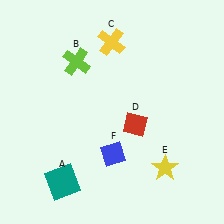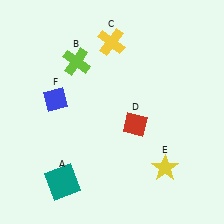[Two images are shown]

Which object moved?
The blue diamond (F) moved left.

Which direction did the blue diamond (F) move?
The blue diamond (F) moved left.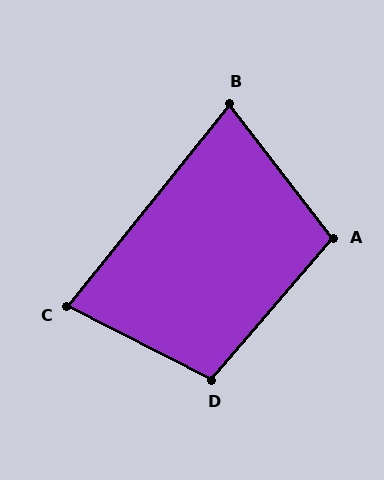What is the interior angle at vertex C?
Approximately 78 degrees (acute).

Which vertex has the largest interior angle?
D, at approximately 104 degrees.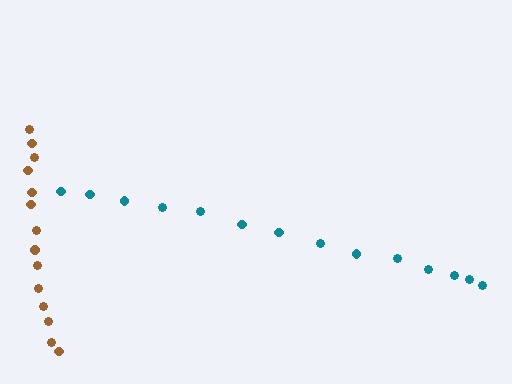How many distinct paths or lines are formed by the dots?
There are 2 distinct paths.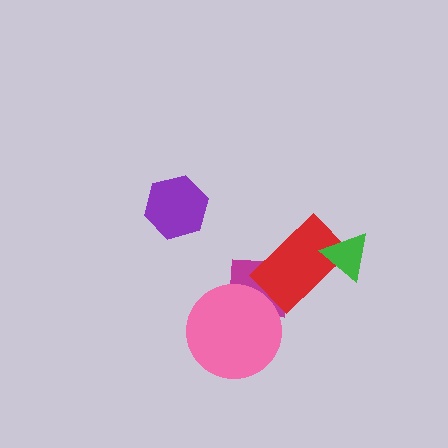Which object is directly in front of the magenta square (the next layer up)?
The pink circle is directly in front of the magenta square.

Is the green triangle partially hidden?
No, no other shape covers it.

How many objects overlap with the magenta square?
2 objects overlap with the magenta square.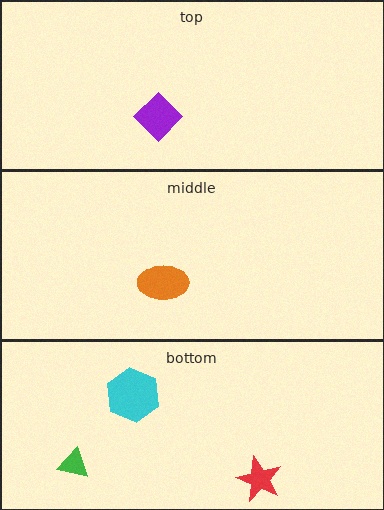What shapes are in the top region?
The purple diamond.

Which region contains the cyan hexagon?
The bottom region.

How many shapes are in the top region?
1.